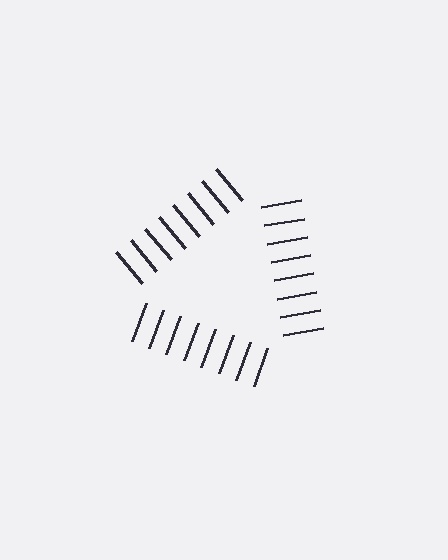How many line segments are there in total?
24 — 8 along each of the 3 edges.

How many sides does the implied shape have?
3 sides — the line-ends trace a triangle.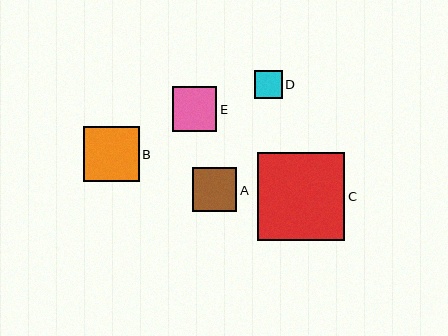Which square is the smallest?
Square D is the smallest with a size of approximately 28 pixels.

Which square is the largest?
Square C is the largest with a size of approximately 87 pixels.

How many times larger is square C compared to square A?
Square C is approximately 2.0 times the size of square A.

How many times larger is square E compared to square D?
Square E is approximately 1.6 times the size of square D.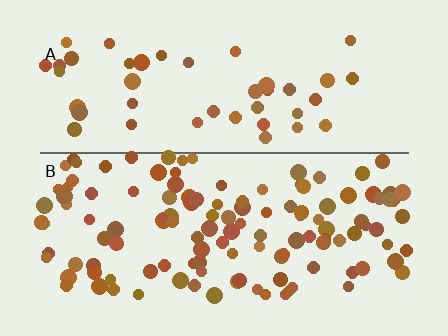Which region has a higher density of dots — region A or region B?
B (the bottom).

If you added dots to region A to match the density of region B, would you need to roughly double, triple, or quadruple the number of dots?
Approximately triple.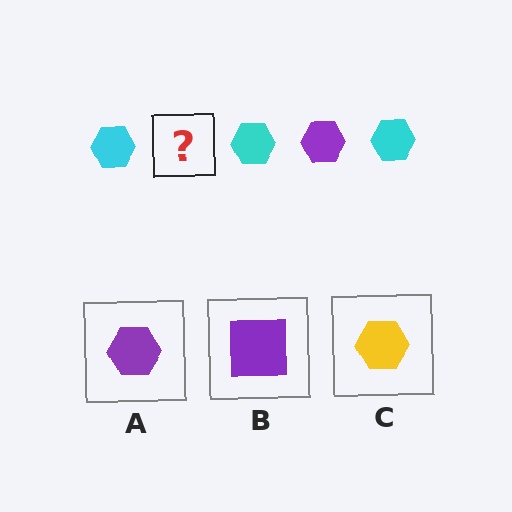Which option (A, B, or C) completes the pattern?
A.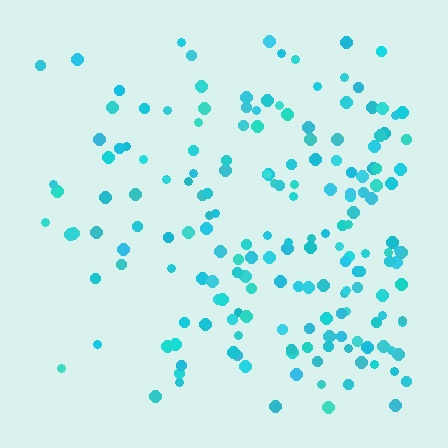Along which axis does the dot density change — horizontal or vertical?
Horizontal.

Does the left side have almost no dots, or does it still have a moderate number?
Still a moderate number, just noticeably fewer than the right.